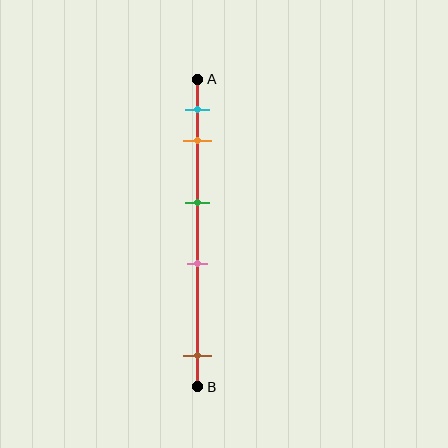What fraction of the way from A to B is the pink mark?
The pink mark is approximately 60% (0.6) of the way from A to B.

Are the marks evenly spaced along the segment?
No, the marks are not evenly spaced.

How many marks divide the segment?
There are 5 marks dividing the segment.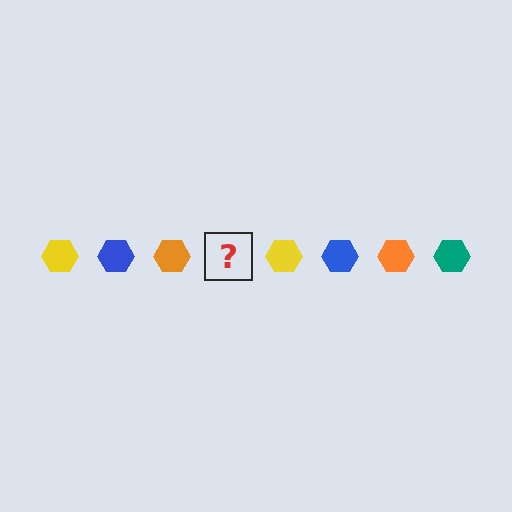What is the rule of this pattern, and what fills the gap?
The rule is that the pattern cycles through yellow, blue, orange, teal hexagons. The gap should be filled with a teal hexagon.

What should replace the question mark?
The question mark should be replaced with a teal hexagon.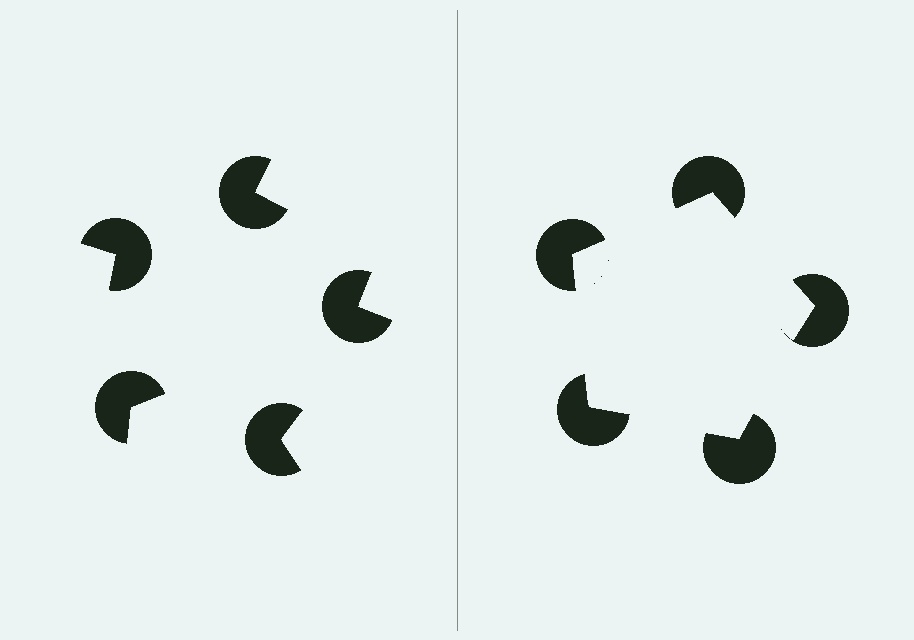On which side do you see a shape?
An illusory pentagon appears on the right side. On the left side the wedge cuts are rotated, so no coherent shape forms.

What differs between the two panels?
The pac-man discs are positioned identically on both sides; only the wedge orientations differ. On the right they align to a pentagon; on the left they are misaligned.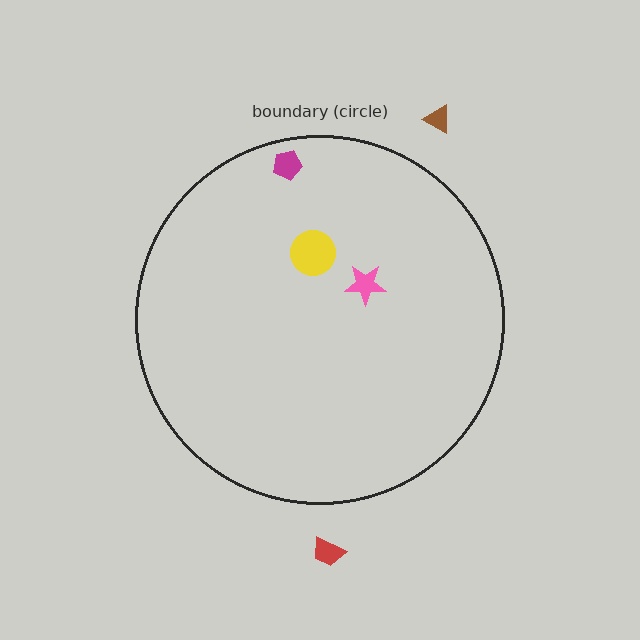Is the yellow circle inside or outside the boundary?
Inside.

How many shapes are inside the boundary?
3 inside, 2 outside.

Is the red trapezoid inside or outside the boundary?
Outside.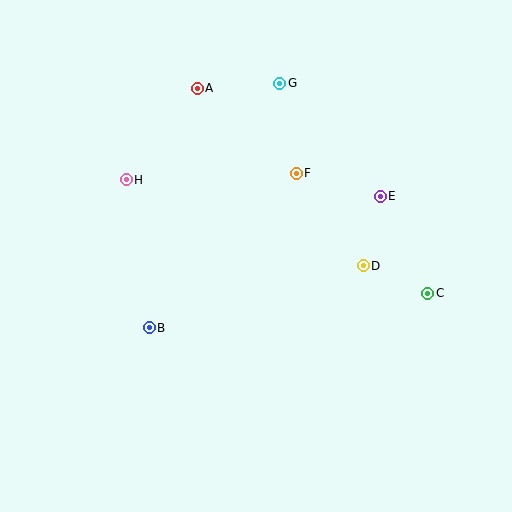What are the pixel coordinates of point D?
Point D is at (363, 266).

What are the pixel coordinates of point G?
Point G is at (280, 83).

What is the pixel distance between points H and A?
The distance between H and A is 116 pixels.